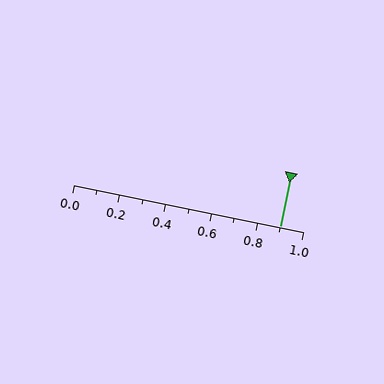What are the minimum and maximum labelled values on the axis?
The axis runs from 0.0 to 1.0.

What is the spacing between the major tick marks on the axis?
The major ticks are spaced 0.2 apart.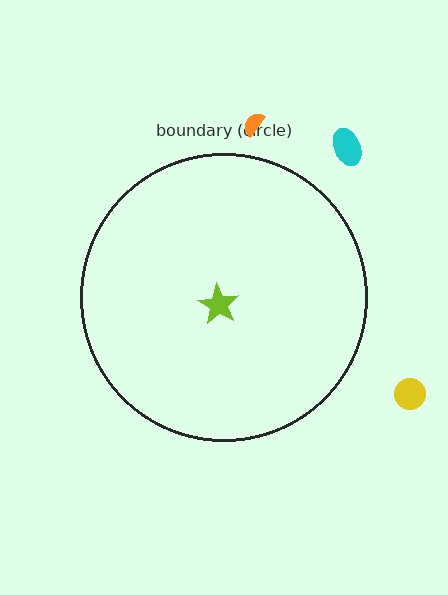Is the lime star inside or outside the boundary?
Inside.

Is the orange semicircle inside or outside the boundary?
Outside.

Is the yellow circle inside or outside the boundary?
Outside.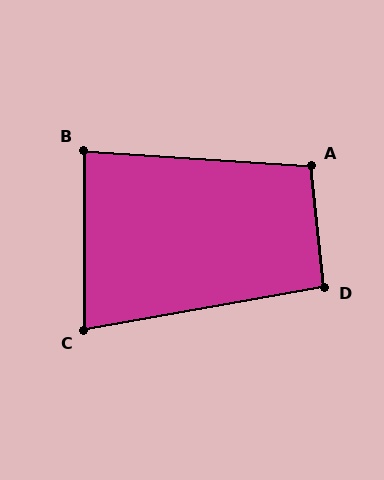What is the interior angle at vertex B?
Approximately 86 degrees (approximately right).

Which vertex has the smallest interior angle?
C, at approximately 80 degrees.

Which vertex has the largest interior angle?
A, at approximately 100 degrees.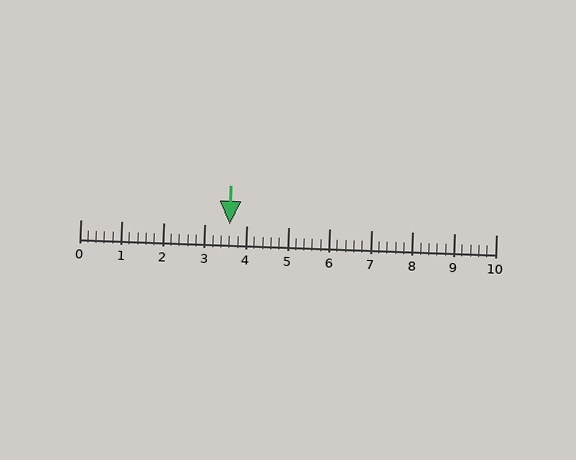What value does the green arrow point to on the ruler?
The green arrow points to approximately 3.6.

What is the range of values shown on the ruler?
The ruler shows values from 0 to 10.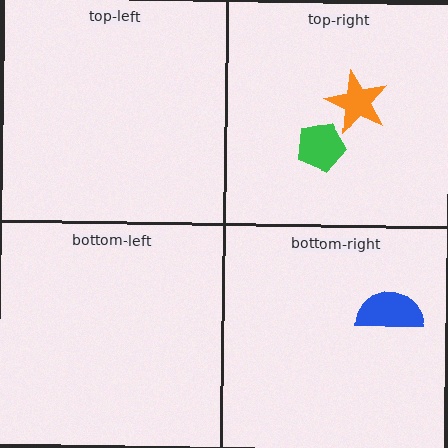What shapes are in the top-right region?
The green pentagon, the orange star.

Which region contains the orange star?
The top-right region.